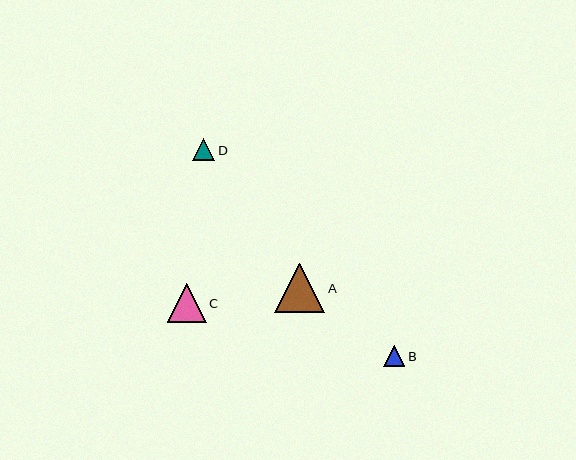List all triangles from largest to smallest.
From largest to smallest: A, C, D, B.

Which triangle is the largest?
Triangle A is the largest with a size of approximately 50 pixels.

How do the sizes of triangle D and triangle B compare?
Triangle D and triangle B are approximately the same size.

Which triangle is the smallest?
Triangle B is the smallest with a size of approximately 21 pixels.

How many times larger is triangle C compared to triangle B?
Triangle C is approximately 1.9 times the size of triangle B.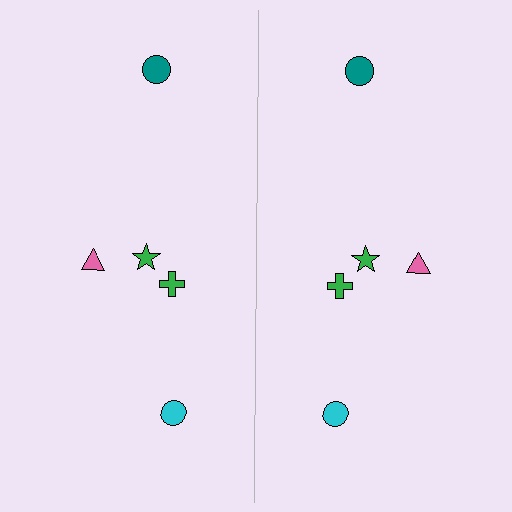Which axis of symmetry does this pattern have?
The pattern has a vertical axis of symmetry running through the center of the image.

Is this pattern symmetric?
Yes, this pattern has bilateral (reflection) symmetry.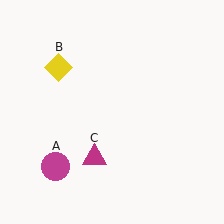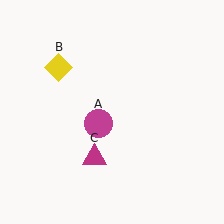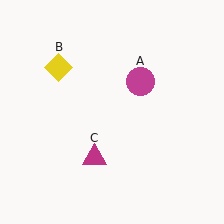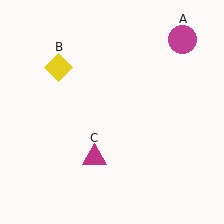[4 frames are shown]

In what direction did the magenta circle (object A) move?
The magenta circle (object A) moved up and to the right.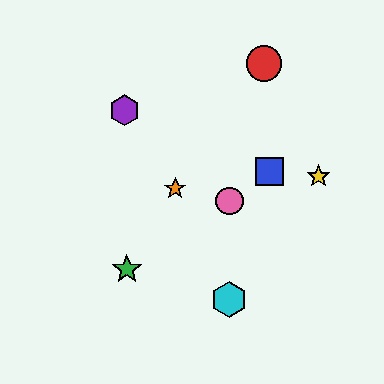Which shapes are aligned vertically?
The cyan hexagon, the pink circle are aligned vertically.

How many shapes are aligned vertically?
2 shapes (the cyan hexagon, the pink circle) are aligned vertically.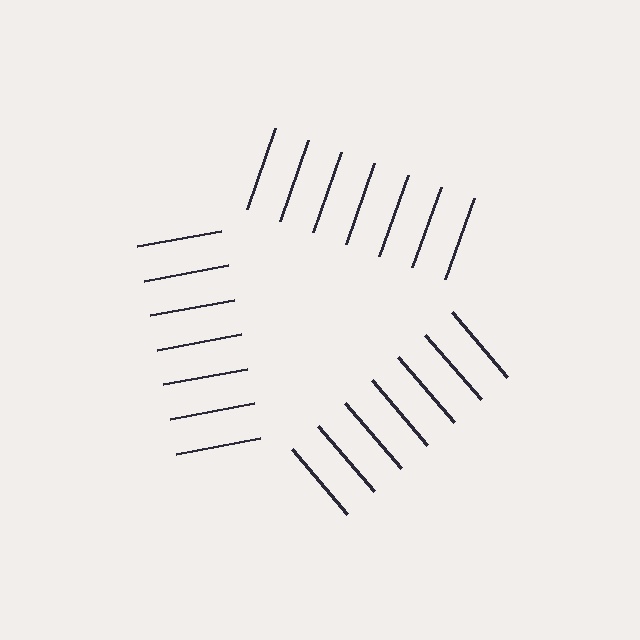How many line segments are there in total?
21 — 7 along each of the 3 edges.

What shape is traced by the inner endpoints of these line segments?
An illusory triangle — the line segments terminate on its edges but no continuous stroke is drawn.